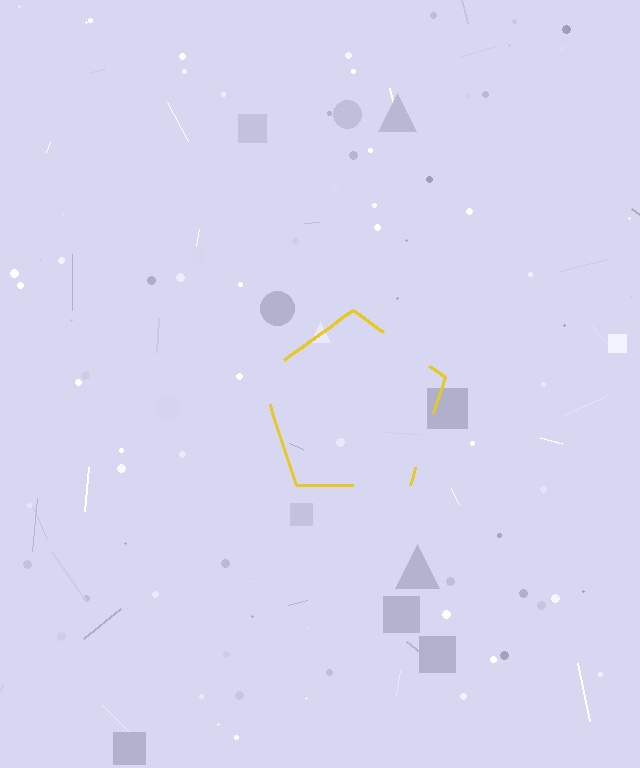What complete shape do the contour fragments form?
The contour fragments form a pentagon.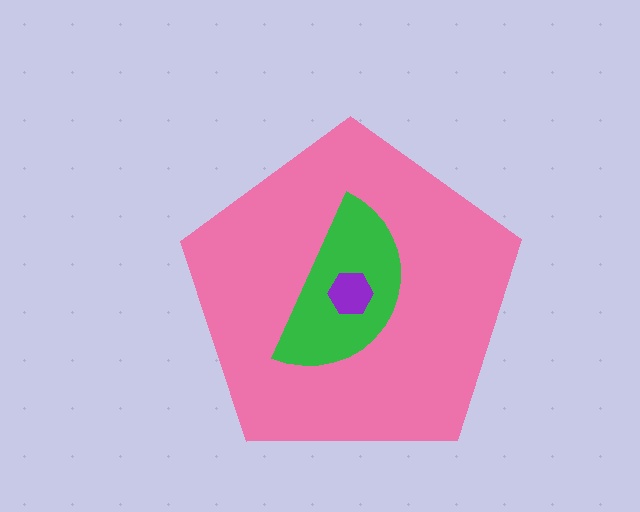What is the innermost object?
The purple hexagon.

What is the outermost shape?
The pink pentagon.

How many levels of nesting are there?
3.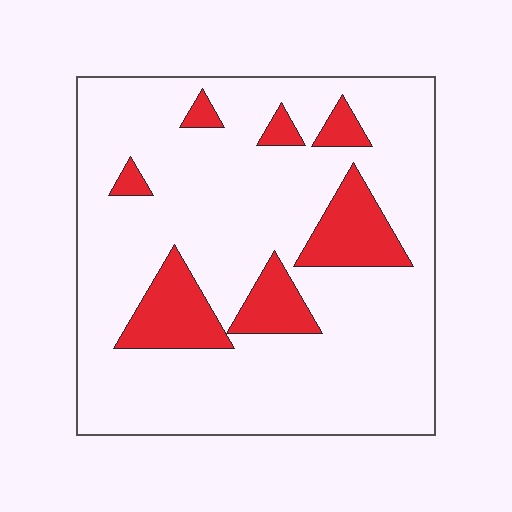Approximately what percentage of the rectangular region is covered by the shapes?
Approximately 15%.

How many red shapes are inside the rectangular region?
7.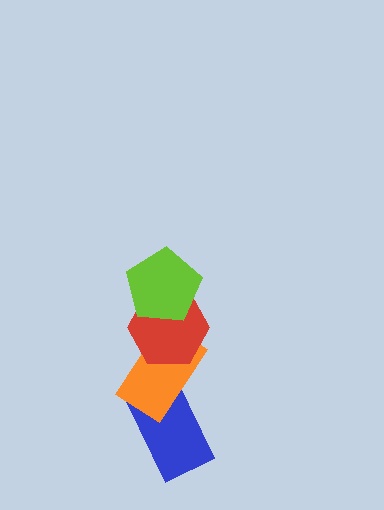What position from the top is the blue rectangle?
The blue rectangle is 4th from the top.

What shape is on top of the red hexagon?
The lime pentagon is on top of the red hexagon.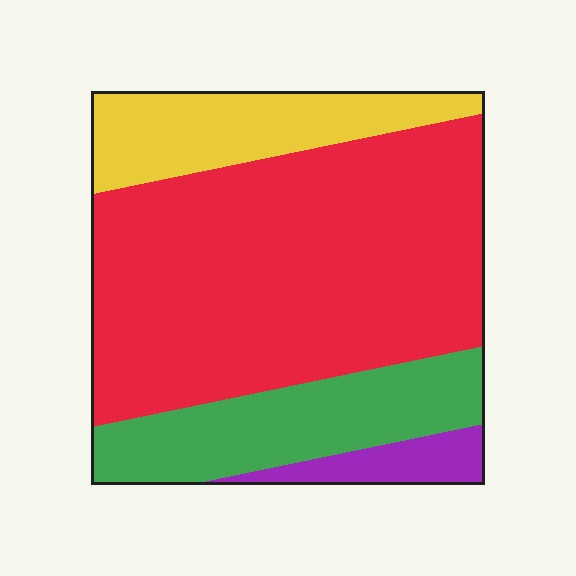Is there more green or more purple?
Green.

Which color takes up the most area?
Red, at roughly 60%.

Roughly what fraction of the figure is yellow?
Yellow covers around 15% of the figure.